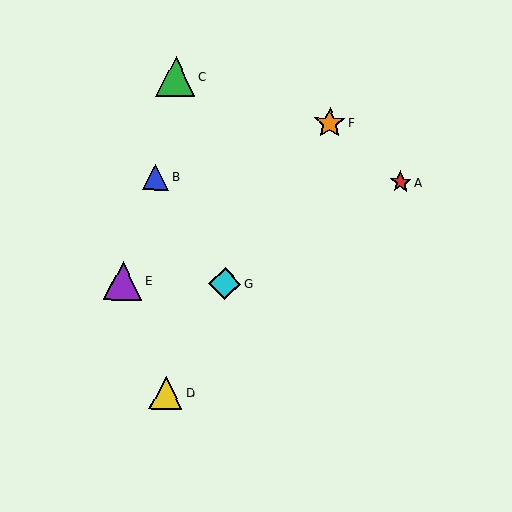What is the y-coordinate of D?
Object D is at y≈393.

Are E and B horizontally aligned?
No, E is at y≈281 and B is at y≈177.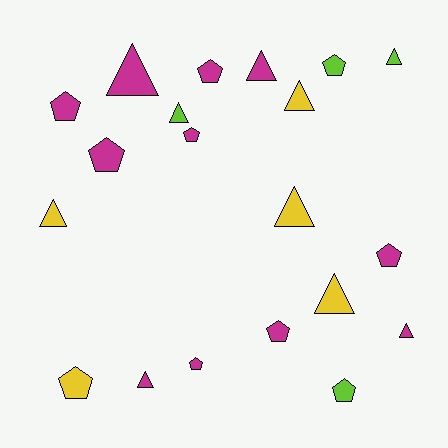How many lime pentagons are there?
There are 2 lime pentagons.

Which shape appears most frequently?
Pentagon, with 10 objects.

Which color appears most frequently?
Magenta, with 11 objects.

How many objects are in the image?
There are 20 objects.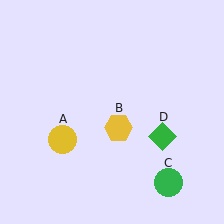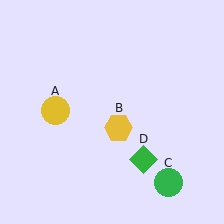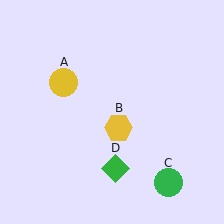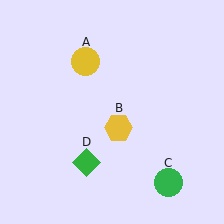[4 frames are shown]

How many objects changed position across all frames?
2 objects changed position: yellow circle (object A), green diamond (object D).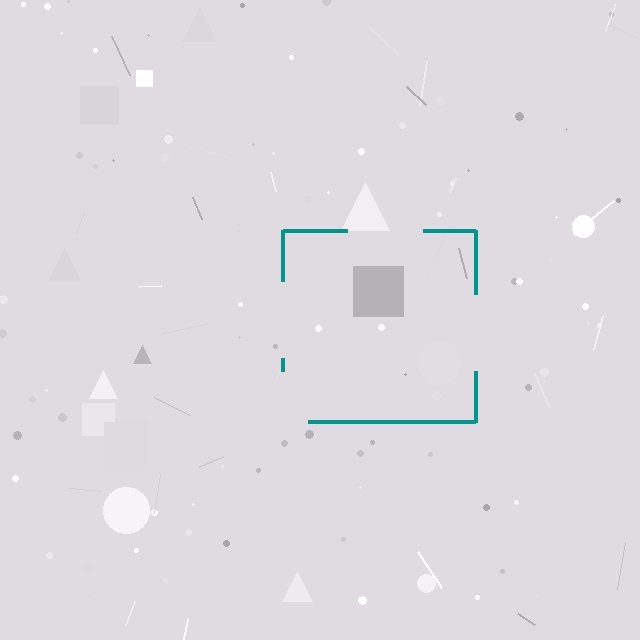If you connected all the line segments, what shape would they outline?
They would outline a square.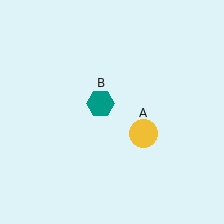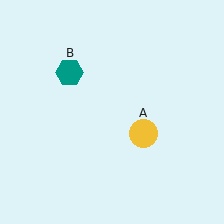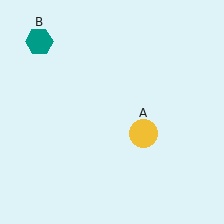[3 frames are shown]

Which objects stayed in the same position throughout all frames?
Yellow circle (object A) remained stationary.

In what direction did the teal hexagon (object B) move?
The teal hexagon (object B) moved up and to the left.